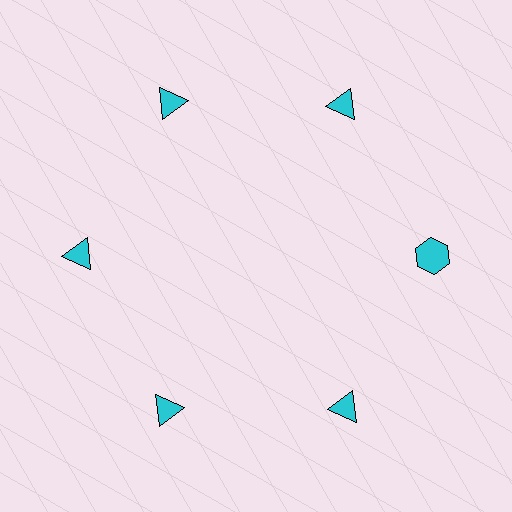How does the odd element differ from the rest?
It has a different shape: hexagon instead of triangle.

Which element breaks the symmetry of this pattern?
The cyan hexagon at roughly the 3 o'clock position breaks the symmetry. All other shapes are cyan triangles.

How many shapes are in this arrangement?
There are 6 shapes arranged in a ring pattern.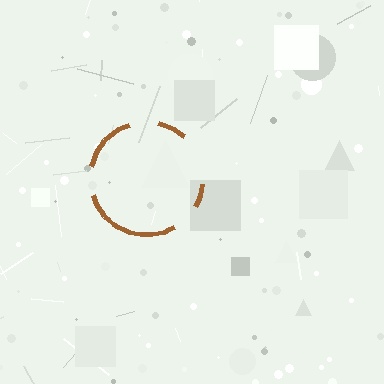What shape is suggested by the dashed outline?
The dashed outline suggests a circle.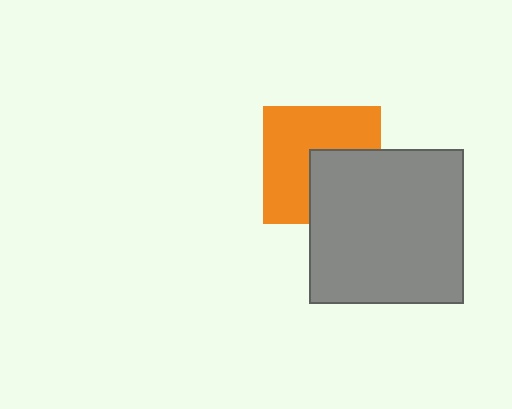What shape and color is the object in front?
The object in front is a gray square.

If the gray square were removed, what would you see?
You would see the complete orange square.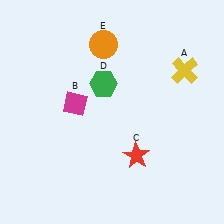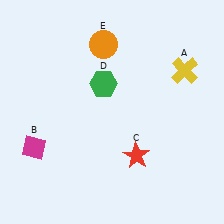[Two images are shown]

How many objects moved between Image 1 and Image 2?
1 object moved between the two images.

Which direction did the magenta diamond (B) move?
The magenta diamond (B) moved down.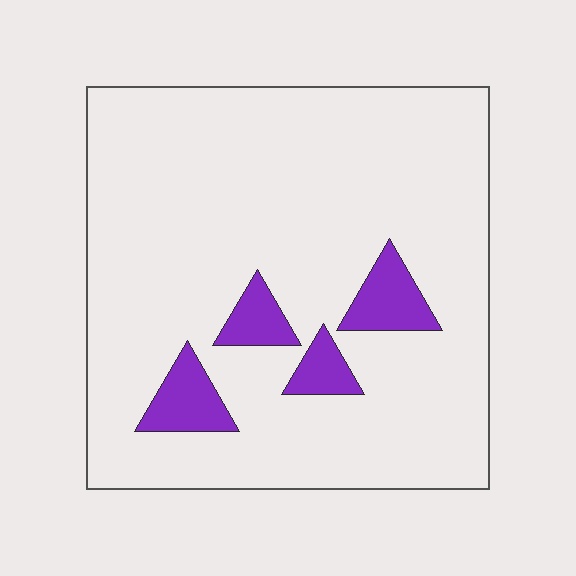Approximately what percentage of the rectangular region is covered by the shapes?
Approximately 10%.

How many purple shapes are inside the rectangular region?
4.